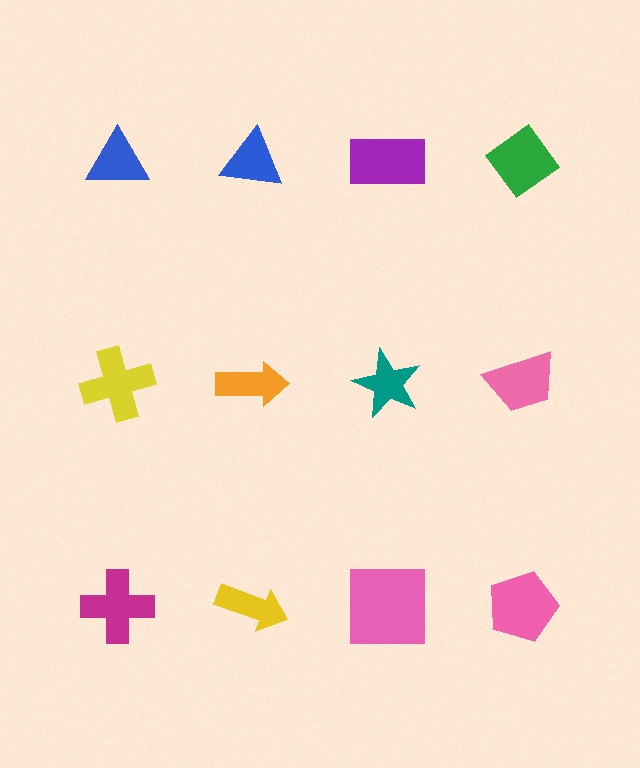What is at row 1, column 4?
A green diamond.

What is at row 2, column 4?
A pink trapezoid.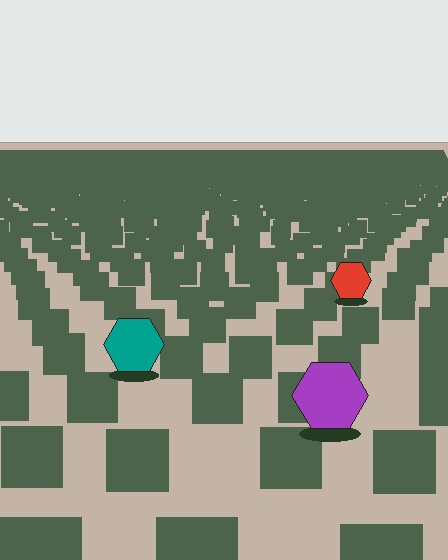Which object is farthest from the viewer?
The red hexagon is farthest from the viewer. It appears smaller and the ground texture around it is denser.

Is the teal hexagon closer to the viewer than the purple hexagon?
No. The purple hexagon is closer — you can tell from the texture gradient: the ground texture is coarser near it.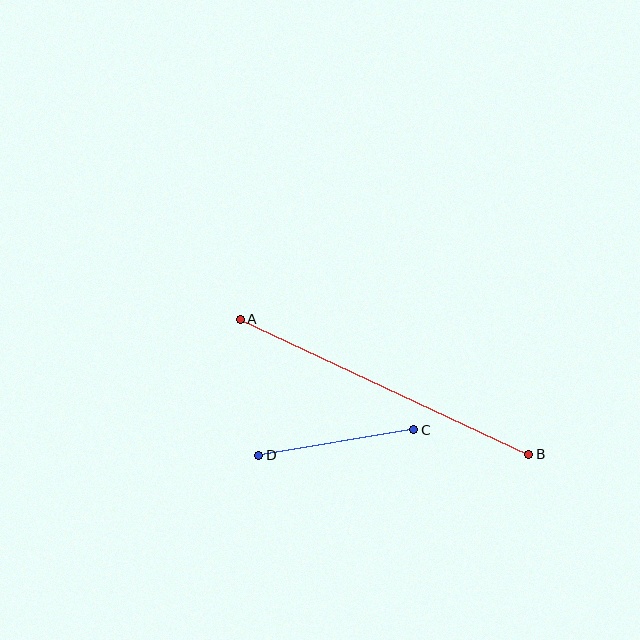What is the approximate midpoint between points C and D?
The midpoint is at approximately (336, 443) pixels.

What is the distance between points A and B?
The distance is approximately 319 pixels.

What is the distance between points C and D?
The distance is approximately 157 pixels.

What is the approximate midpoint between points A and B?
The midpoint is at approximately (385, 387) pixels.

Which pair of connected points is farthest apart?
Points A and B are farthest apart.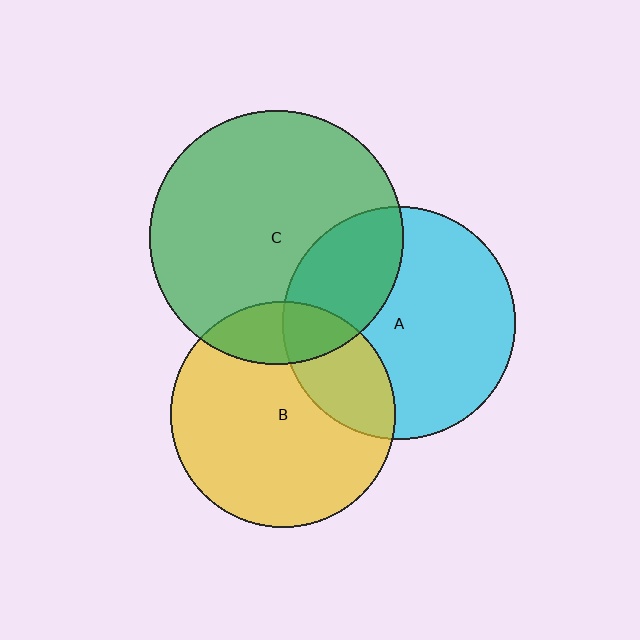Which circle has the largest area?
Circle C (green).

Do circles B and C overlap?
Yes.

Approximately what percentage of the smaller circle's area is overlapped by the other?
Approximately 15%.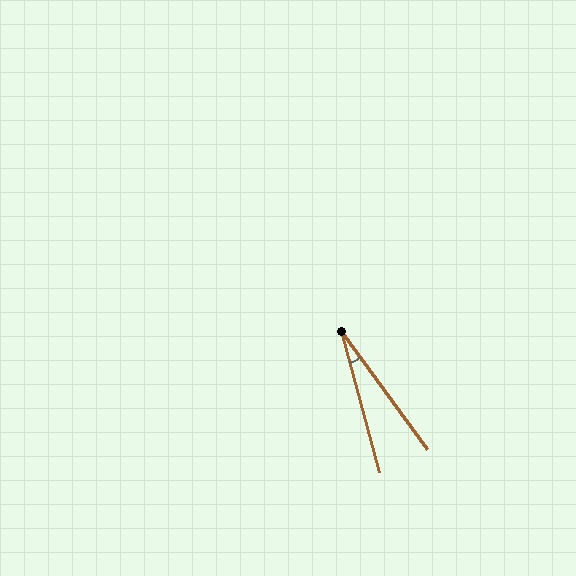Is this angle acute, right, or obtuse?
It is acute.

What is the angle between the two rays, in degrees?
Approximately 21 degrees.